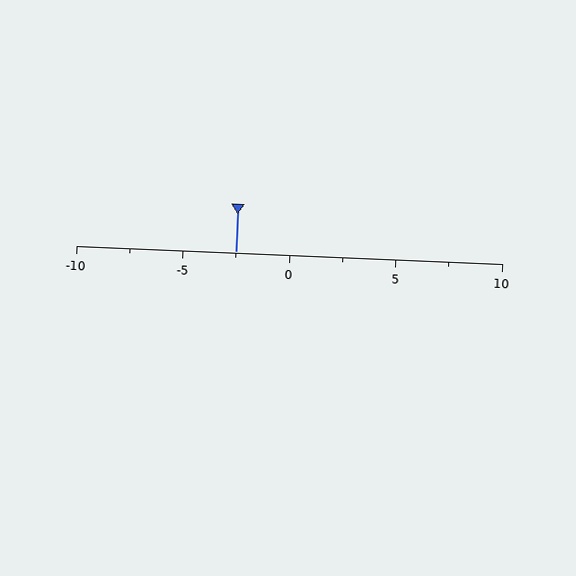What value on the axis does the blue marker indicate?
The marker indicates approximately -2.5.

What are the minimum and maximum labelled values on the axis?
The axis runs from -10 to 10.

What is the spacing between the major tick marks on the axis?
The major ticks are spaced 5 apart.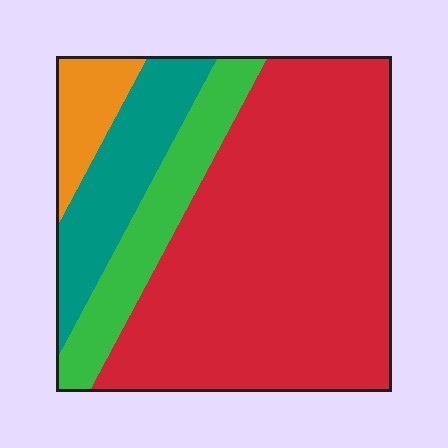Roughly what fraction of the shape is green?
Green covers roughly 15% of the shape.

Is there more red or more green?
Red.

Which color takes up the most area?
Red, at roughly 65%.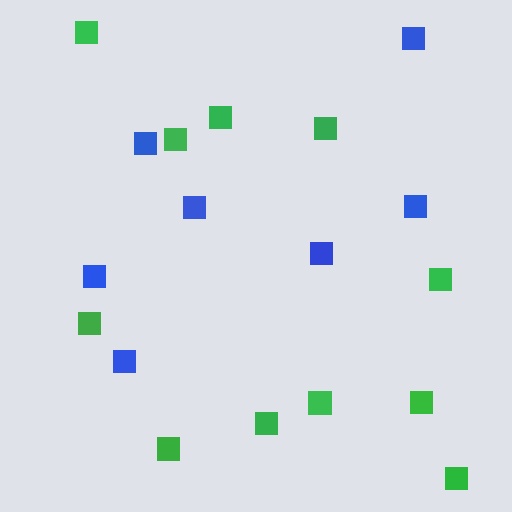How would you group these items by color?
There are 2 groups: one group of green squares (11) and one group of blue squares (7).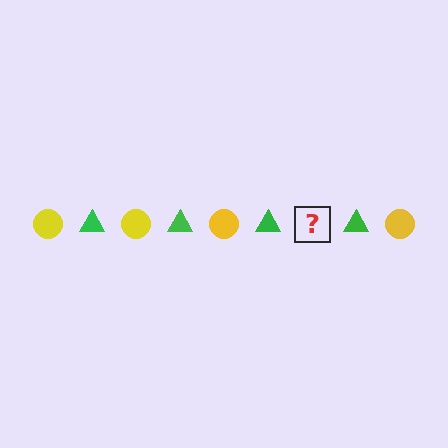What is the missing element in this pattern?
The missing element is a yellow circle.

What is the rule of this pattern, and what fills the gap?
The rule is that the pattern alternates between yellow circle and green triangle. The gap should be filled with a yellow circle.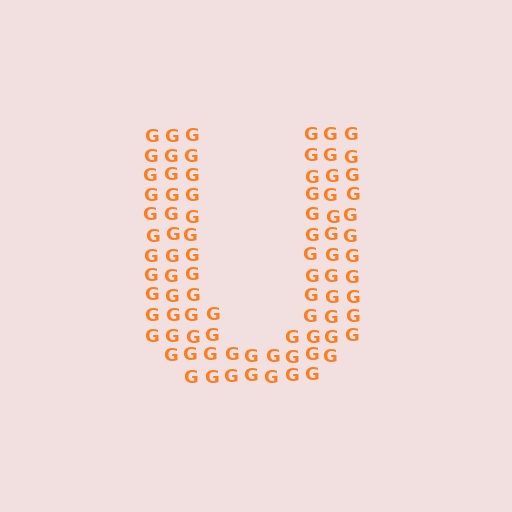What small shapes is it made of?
It is made of small letter G's.